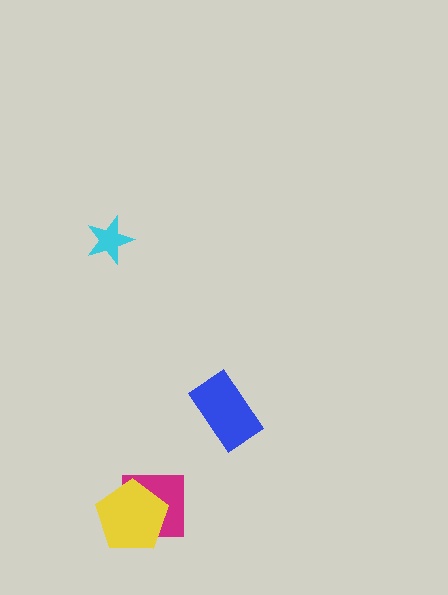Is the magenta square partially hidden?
Yes, it is partially covered by another shape.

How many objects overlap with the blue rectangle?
0 objects overlap with the blue rectangle.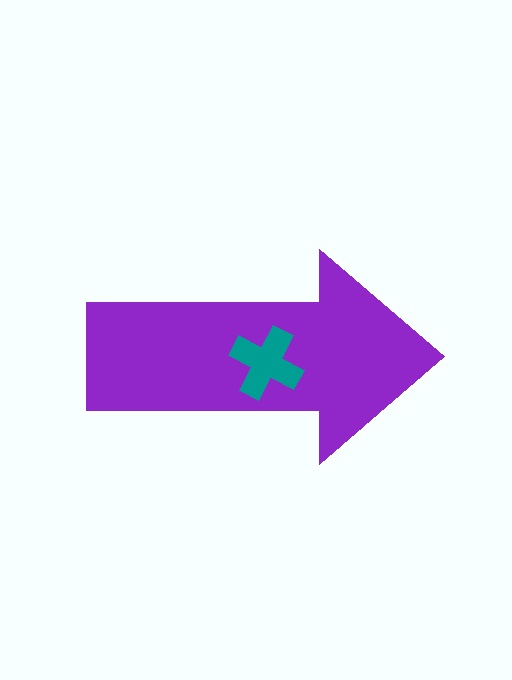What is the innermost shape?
The teal cross.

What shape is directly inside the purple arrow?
The teal cross.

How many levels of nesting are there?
2.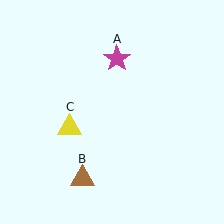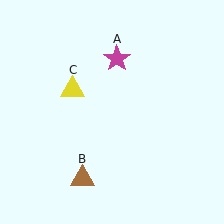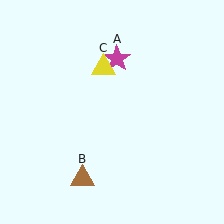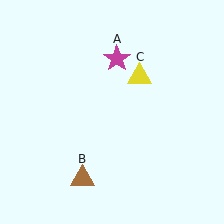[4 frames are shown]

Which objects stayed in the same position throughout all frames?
Magenta star (object A) and brown triangle (object B) remained stationary.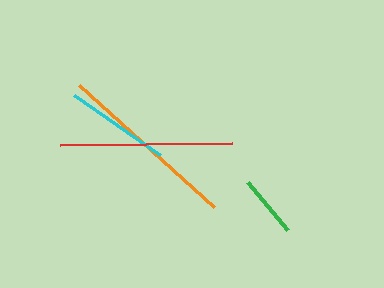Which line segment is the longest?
The orange line is the longest at approximately 182 pixels.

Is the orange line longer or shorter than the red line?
The orange line is longer than the red line.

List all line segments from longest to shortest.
From longest to shortest: orange, red, cyan, green.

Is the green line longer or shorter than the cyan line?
The cyan line is longer than the green line.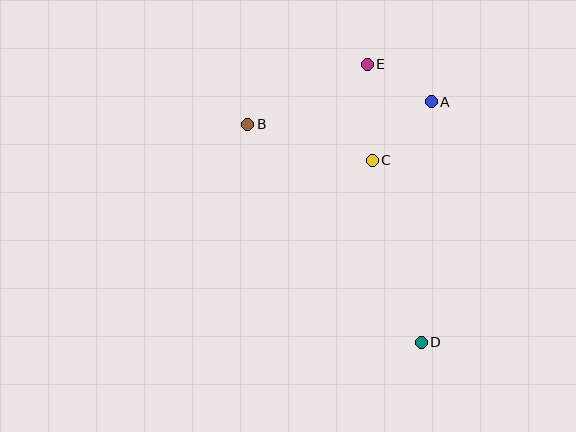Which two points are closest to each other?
Points A and E are closest to each other.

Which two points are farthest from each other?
Points D and E are farthest from each other.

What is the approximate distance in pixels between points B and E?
The distance between B and E is approximately 134 pixels.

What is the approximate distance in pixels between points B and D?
The distance between B and D is approximately 279 pixels.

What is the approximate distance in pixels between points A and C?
The distance between A and C is approximately 83 pixels.